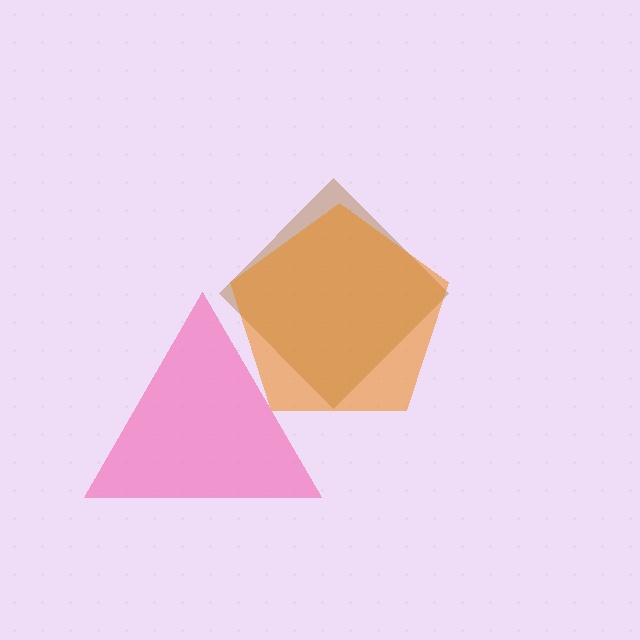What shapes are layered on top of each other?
The layered shapes are: a brown diamond, a pink triangle, an orange pentagon.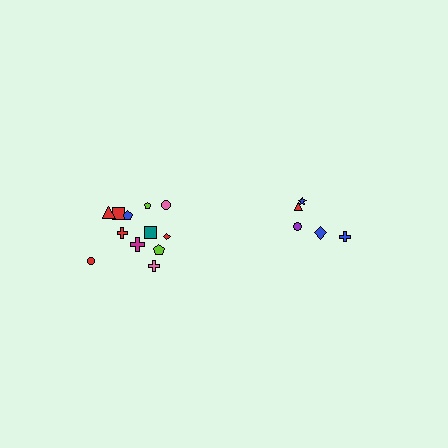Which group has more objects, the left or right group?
The left group.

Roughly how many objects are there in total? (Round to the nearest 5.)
Roughly 15 objects in total.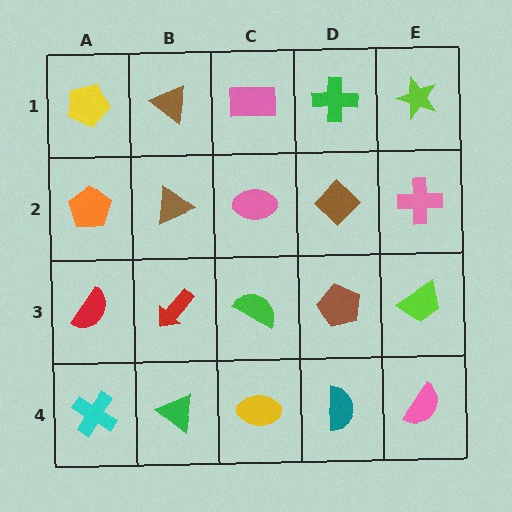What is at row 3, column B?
A red arrow.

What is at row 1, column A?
A yellow pentagon.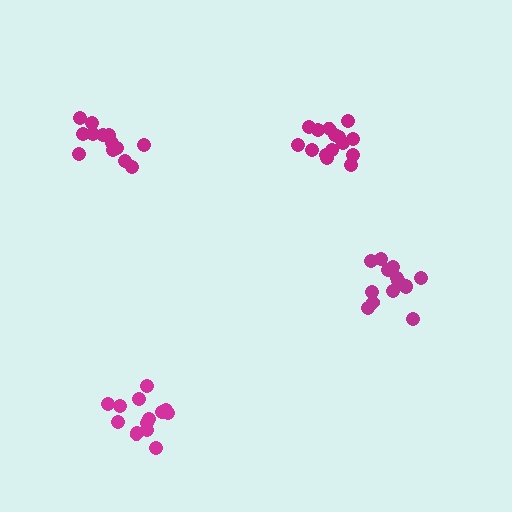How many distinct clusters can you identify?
There are 4 distinct clusters.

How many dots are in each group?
Group 1: 14 dots, Group 2: 15 dots, Group 3: 15 dots, Group 4: 14 dots (58 total).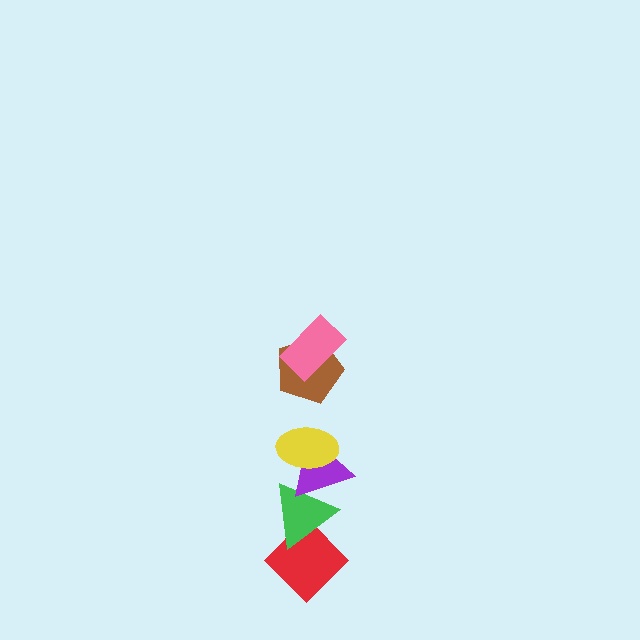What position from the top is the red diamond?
The red diamond is 6th from the top.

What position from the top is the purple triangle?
The purple triangle is 4th from the top.